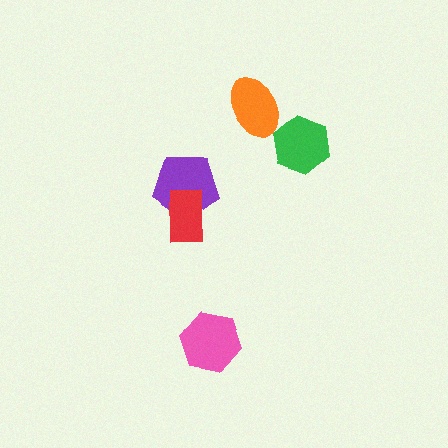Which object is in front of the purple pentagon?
The red rectangle is in front of the purple pentagon.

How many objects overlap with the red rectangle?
1 object overlaps with the red rectangle.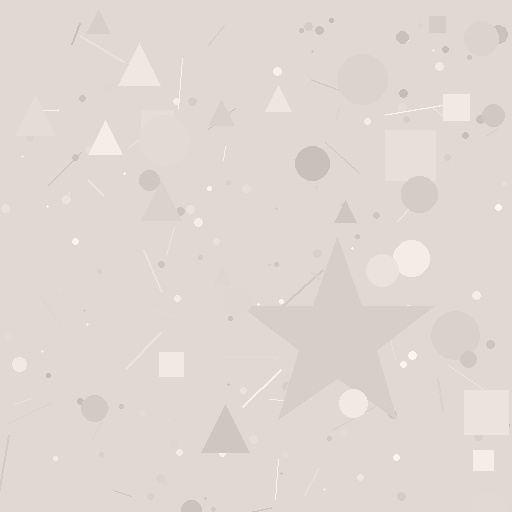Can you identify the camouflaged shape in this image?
The camouflaged shape is a star.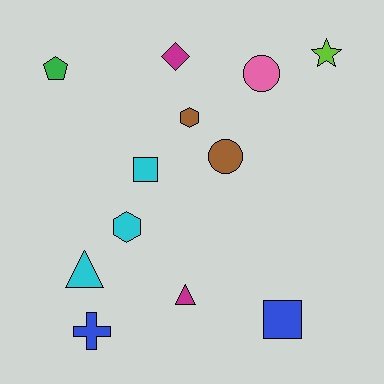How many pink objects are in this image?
There is 1 pink object.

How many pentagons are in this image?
There is 1 pentagon.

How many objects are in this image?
There are 12 objects.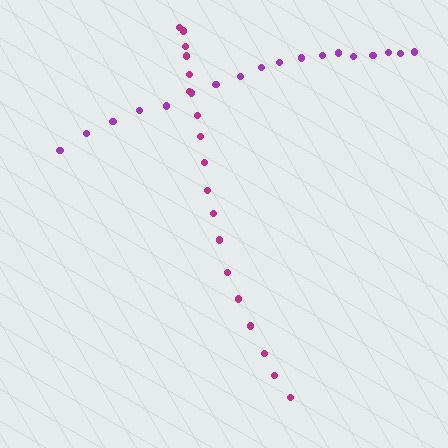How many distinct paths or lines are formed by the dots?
There are 2 distinct paths.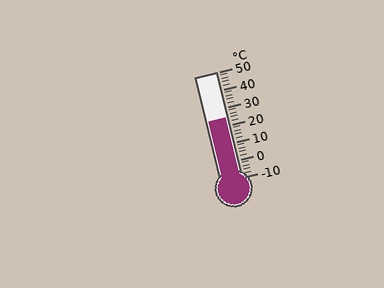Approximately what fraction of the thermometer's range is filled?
The thermometer is filled to approximately 55% of its range.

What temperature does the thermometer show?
The thermometer shows approximately 24°C.